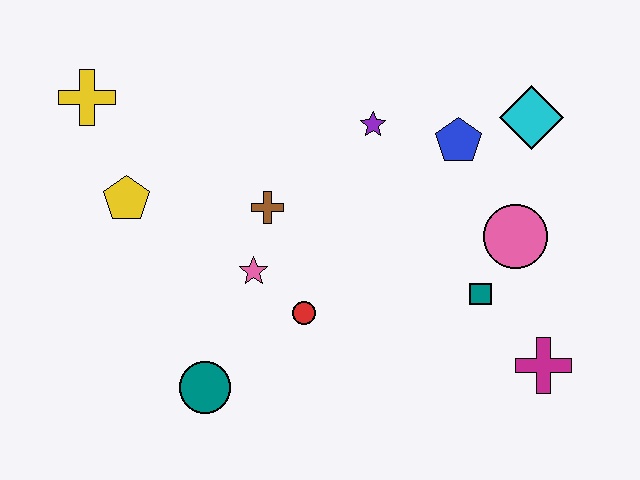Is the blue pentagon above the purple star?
No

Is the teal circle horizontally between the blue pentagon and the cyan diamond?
No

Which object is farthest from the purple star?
The teal circle is farthest from the purple star.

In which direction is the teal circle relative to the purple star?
The teal circle is below the purple star.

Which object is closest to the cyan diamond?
The blue pentagon is closest to the cyan diamond.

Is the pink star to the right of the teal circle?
Yes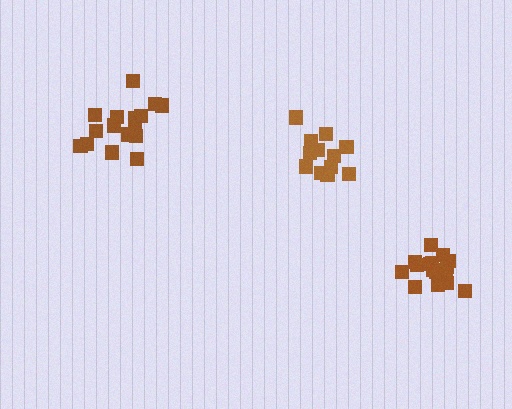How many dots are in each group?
Group 1: 12 dots, Group 2: 17 dots, Group 3: 17 dots (46 total).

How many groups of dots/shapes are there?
There are 3 groups.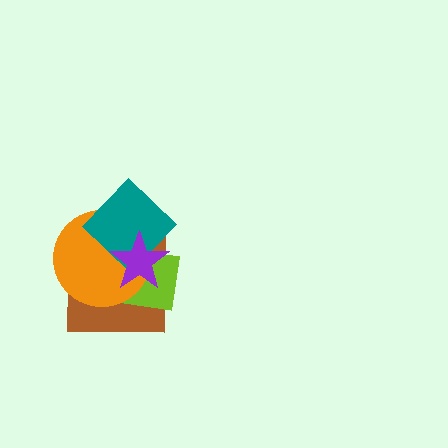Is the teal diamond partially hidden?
Yes, it is partially covered by another shape.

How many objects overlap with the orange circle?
4 objects overlap with the orange circle.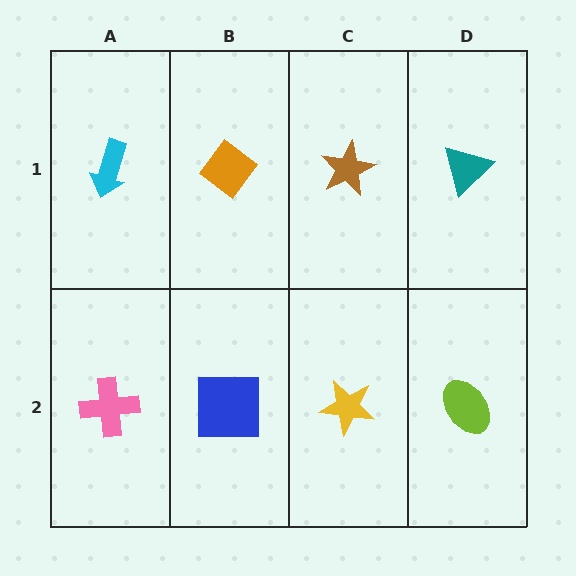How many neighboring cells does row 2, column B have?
3.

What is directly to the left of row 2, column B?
A pink cross.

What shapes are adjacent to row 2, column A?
A cyan arrow (row 1, column A), a blue square (row 2, column B).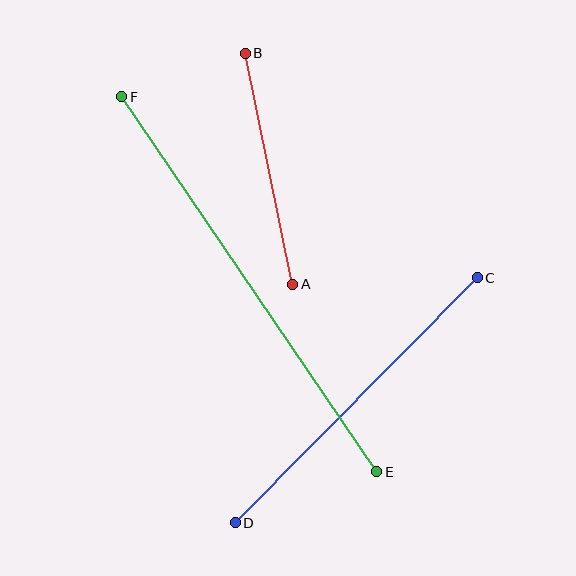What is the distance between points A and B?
The distance is approximately 236 pixels.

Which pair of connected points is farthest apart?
Points E and F are farthest apart.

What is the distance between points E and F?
The distance is approximately 454 pixels.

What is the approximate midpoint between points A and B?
The midpoint is at approximately (269, 169) pixels.